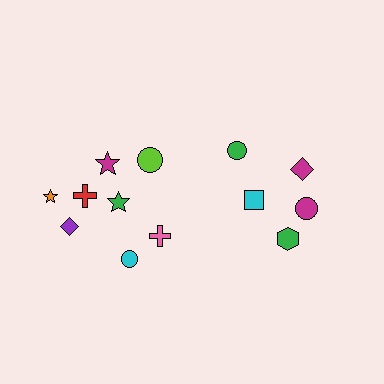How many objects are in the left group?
There are 8 objects.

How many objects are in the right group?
There are 5 objects.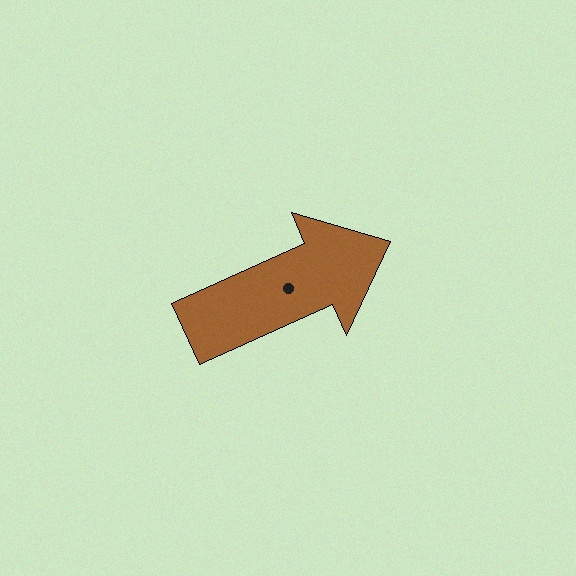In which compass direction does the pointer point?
Northeast.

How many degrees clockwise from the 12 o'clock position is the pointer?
Approximately 66 degrees.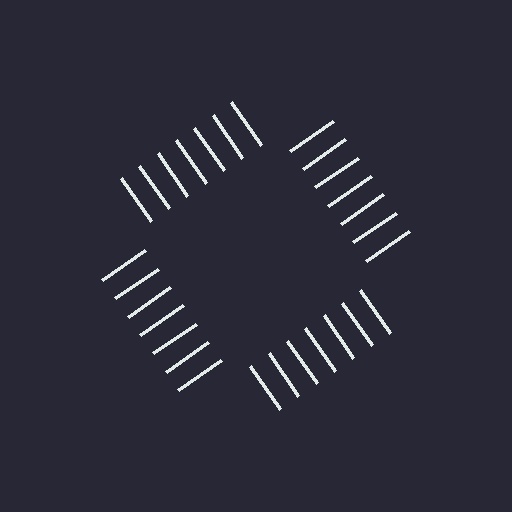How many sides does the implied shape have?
4 sides — the line-ends trace a square.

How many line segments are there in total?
28 — 7 along each of the 4 edges.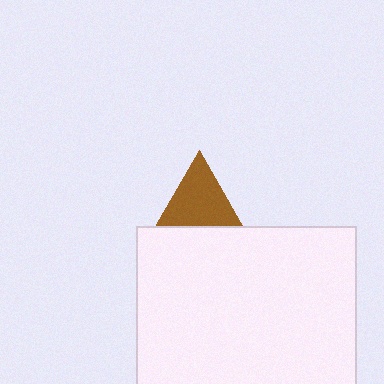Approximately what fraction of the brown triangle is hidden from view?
Roughly 50% of the brown triangle is hidden behind the white rectangle.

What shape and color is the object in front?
The object in front is a white rectangle.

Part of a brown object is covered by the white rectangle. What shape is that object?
It is a triangle.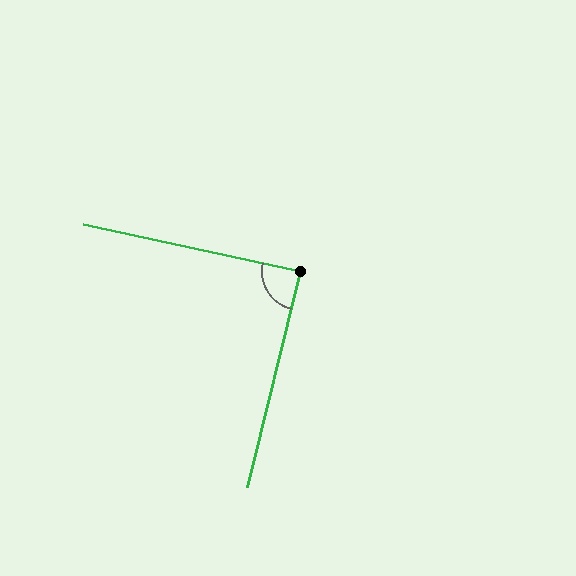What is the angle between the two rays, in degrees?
Approximately 88 degrees.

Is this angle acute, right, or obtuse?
It is approximately a right angle.